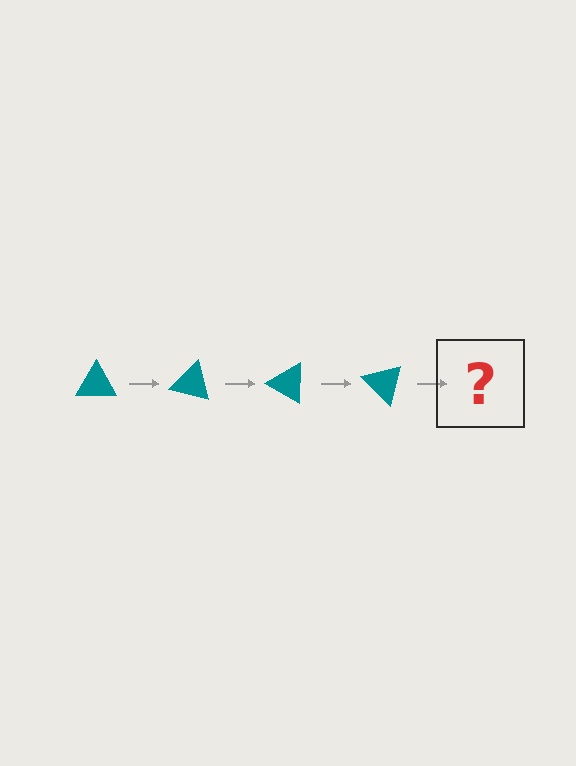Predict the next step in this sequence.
The next step is a teal triangle rotated 60 degrees.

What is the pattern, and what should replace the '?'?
The pattern is that the triangle rotates 15 degrees each step. The '?' should be a teal triangle rotated 60 degrees.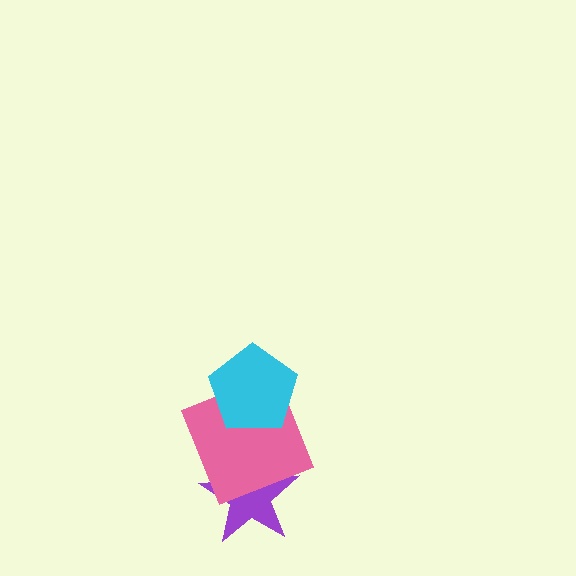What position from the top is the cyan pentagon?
The cyan pentagon is 1st from the top.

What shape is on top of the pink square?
The cyan pentagon is on top of the pink square.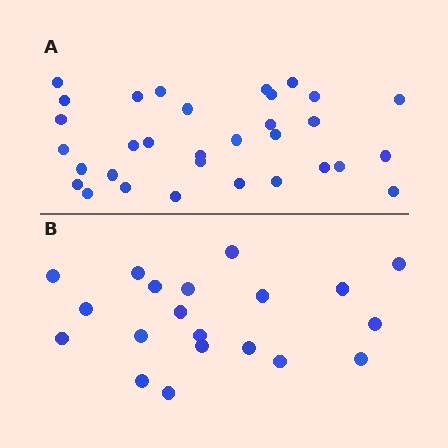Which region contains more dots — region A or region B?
Region A (the top region) has more dots.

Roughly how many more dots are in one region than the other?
Region A has roughly 12 or so more dots than region B.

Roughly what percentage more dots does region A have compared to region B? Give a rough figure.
About 60% more.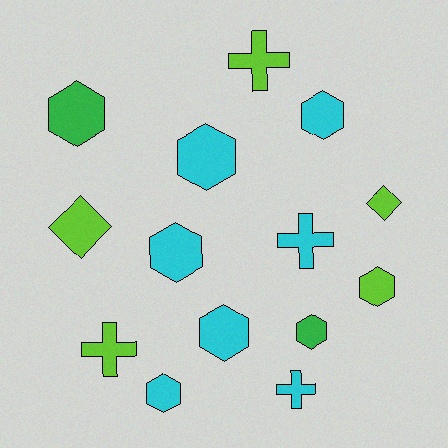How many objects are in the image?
There are 14 objects.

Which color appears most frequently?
Cyan, with 7 objects.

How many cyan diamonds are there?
There are no cyan diamonds.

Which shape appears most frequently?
Hexagon, with 8 objects.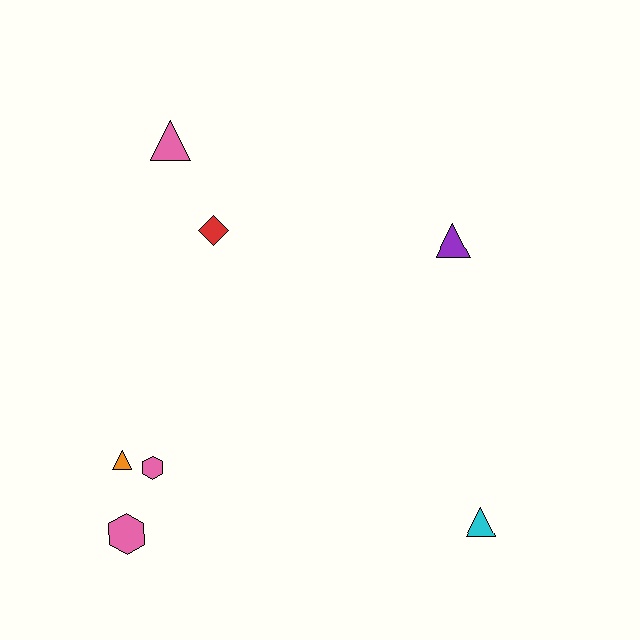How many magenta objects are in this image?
There are no magenta objects.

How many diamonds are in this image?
There is 1 diamond.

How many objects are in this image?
There are 7 objects.